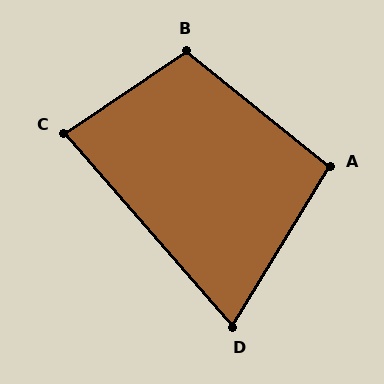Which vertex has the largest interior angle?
B, at approximately 107 degrees.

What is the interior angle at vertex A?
Approximately 97 degrees (obtuse).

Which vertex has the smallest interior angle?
D, at approximately 73 degrees.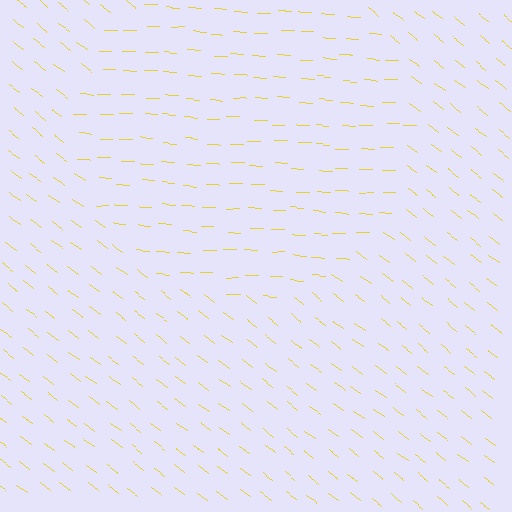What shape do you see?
I see a circle.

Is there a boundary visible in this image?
Yes, there is a texture boundary formed by a change in line orientation.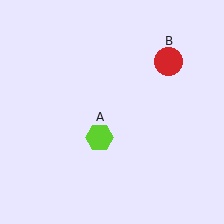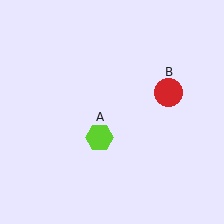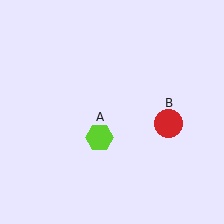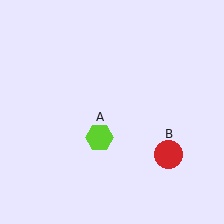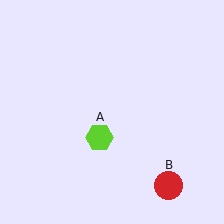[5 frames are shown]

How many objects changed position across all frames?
1 object changed position: red circle (object B).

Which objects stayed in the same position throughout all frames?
Lime hexagon (object A) remained stationary.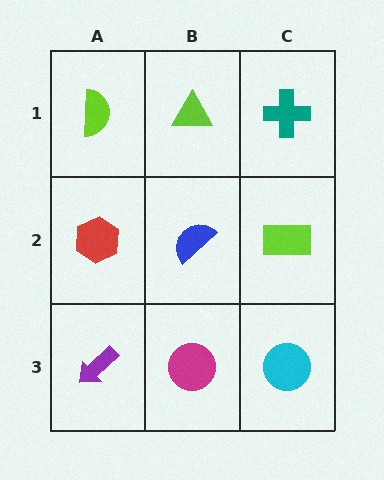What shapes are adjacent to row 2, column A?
A lime semicircle (row 1, column A), a purple arrow (row 3, column A), a blue semicircle (row 2, column B).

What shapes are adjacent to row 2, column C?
A teal cross (row 1, column C), a cyan circle (row 3, column C), a blue semicircle (row 2, column B).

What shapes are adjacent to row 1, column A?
A red hexagon (row 2, column A), a lime triangle (row 1, column B).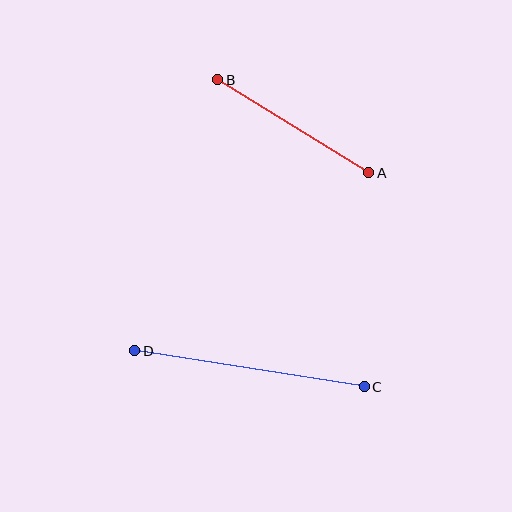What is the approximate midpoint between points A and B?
The midpoint is at approximately (293, 126) pixels.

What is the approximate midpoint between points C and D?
The midpoint is at approximately (249, 369) pixels.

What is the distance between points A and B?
The distance is approximately 177 pixels.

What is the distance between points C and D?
The distance is approximately 232 pixels.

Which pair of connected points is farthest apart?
Points C and D are farthest apart.